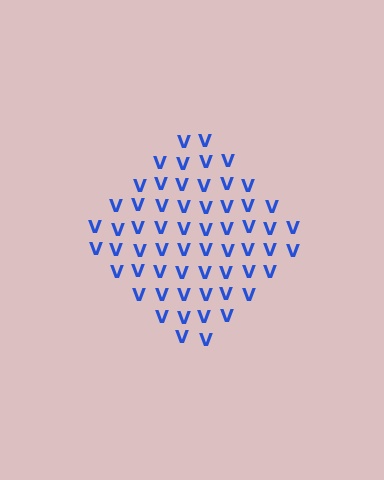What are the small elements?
The small elements are letter V's.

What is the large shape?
The large shape is a diamond.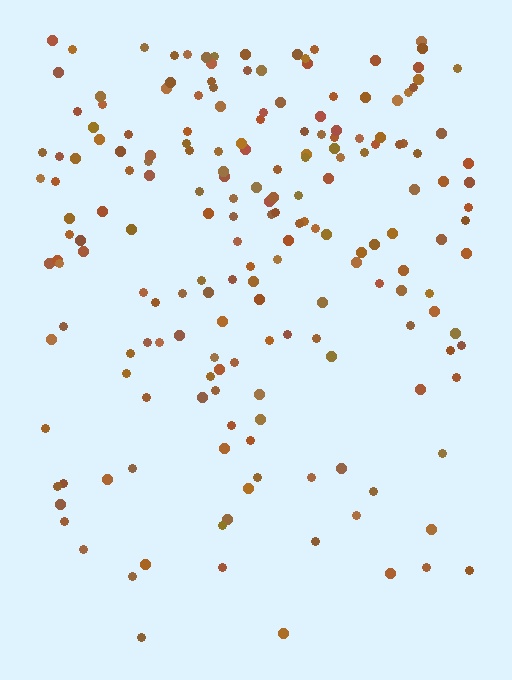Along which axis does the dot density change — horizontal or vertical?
Vertical.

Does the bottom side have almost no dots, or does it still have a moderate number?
Still a moderate number, just noticeably fewer than the top.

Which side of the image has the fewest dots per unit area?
The bottom.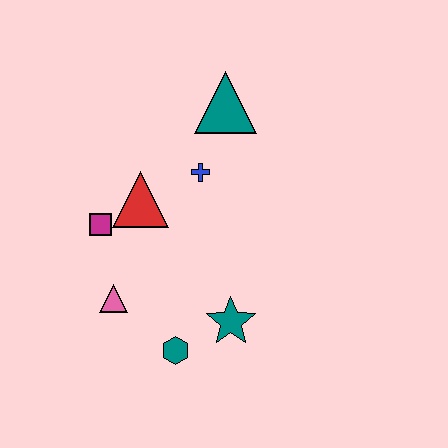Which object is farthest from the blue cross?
The teal hexagon is farthest from the blue cross.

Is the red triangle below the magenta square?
No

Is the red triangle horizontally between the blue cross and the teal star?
No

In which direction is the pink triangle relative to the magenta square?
The pink triangle is below the magenta square.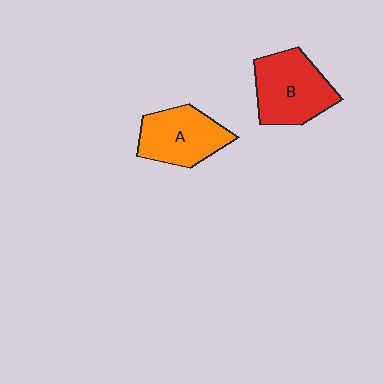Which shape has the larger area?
Shape B (red).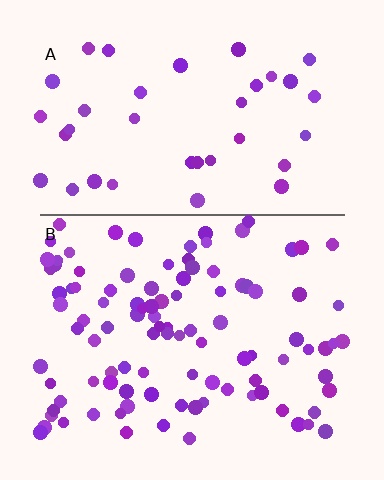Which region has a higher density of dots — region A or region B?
B (the bottom).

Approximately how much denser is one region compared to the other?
Approximately 2.7× — region B over region A.